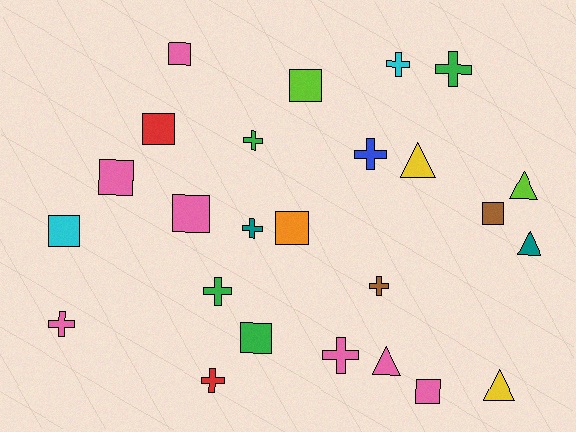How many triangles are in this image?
There are 5 triangles.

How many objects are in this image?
There are 25 objects.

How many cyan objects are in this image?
There are 2 cyan objects.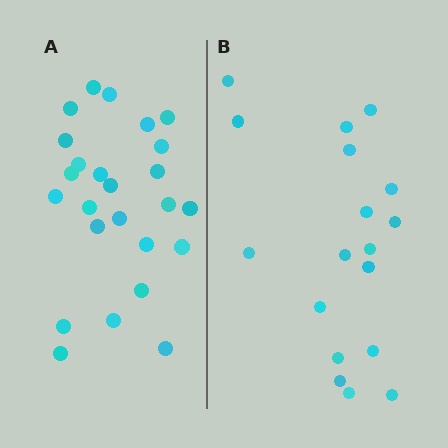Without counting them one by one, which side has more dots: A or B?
Region A (the left region) has more dots.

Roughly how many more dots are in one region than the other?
Region A has roughly 8 or so more dots than region B.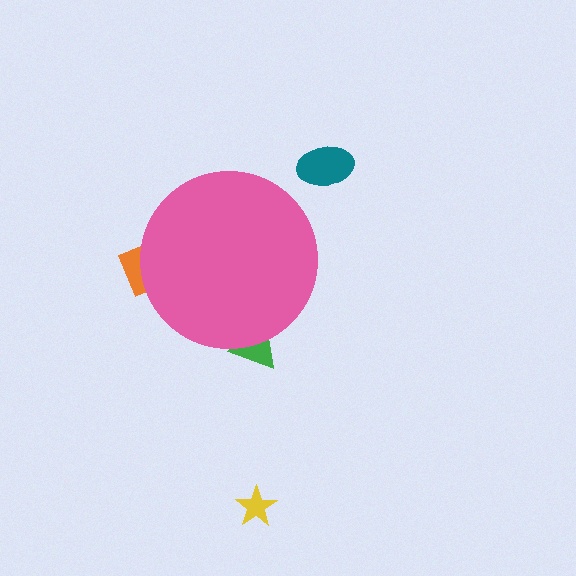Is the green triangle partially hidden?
Yes, the green triangle is partially hidden behind the pink circle.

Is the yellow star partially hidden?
No, the yellow star is fully visible.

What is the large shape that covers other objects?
A pink circle.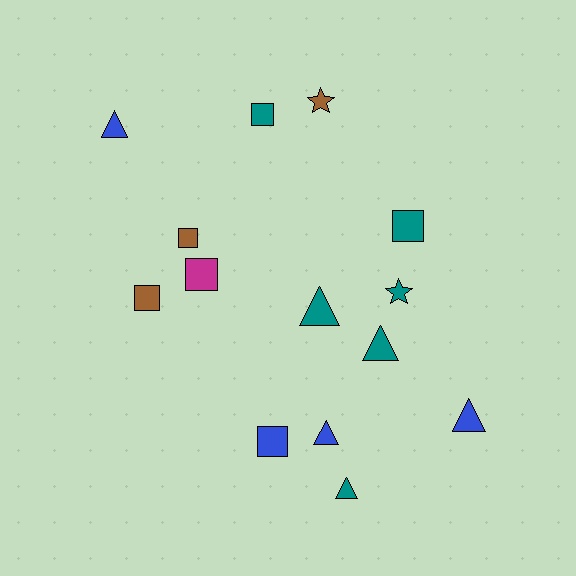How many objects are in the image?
There are 14 objects.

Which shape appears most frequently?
Triangle, with 6 objects.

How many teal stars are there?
There is 1 teal star.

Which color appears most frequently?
Teal, with 6 objects.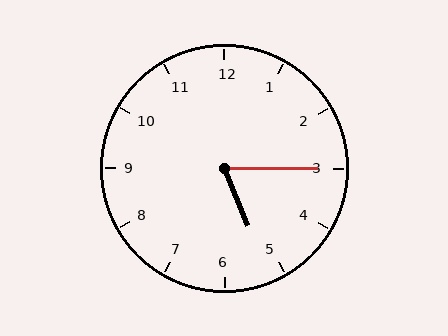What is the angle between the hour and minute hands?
Approximately 68 degrees.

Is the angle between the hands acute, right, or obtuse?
It is acute.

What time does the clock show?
5:15.